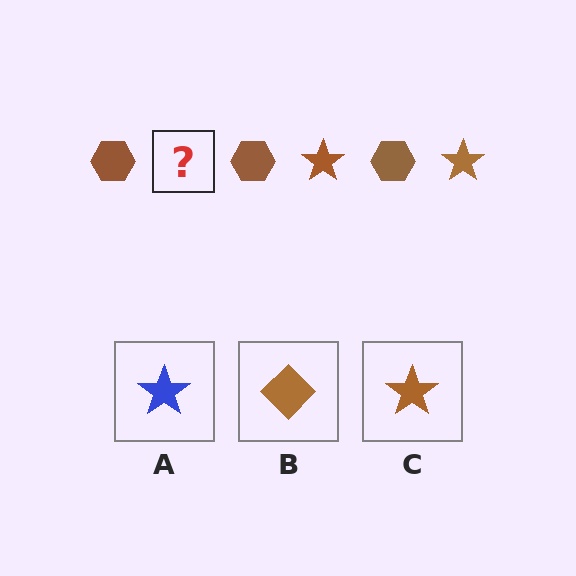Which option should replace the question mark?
Option C.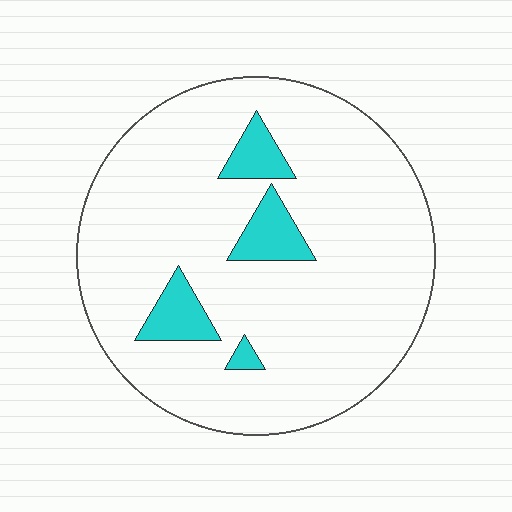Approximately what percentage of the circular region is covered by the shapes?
Approximately 10%.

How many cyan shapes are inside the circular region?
4.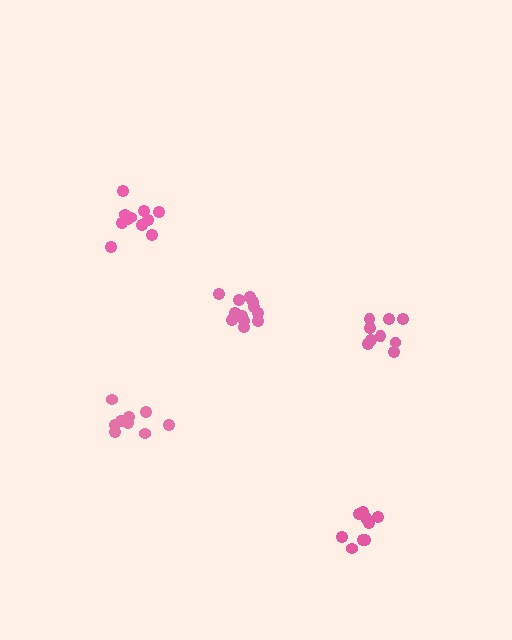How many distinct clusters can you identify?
There are 5 distinct clusters.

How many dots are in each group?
Group 1: 10 dots, Group 2: 12 dots, Group 3: 11 dots, Group 4: 9 dots, Group 5: 9 dots (51 total).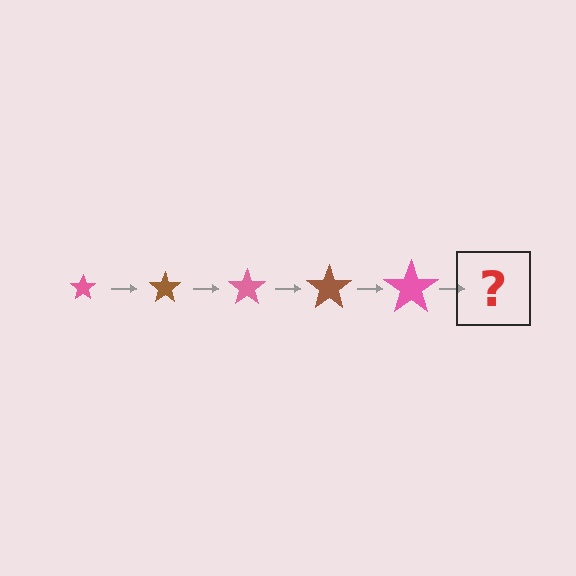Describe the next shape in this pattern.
It should be a brown star, larger than the previous one.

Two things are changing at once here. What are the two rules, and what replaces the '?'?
The two rules are that the star grows larger each step and the color cycles through pink and brown. The '?' should be a brown star, larger than the previous one.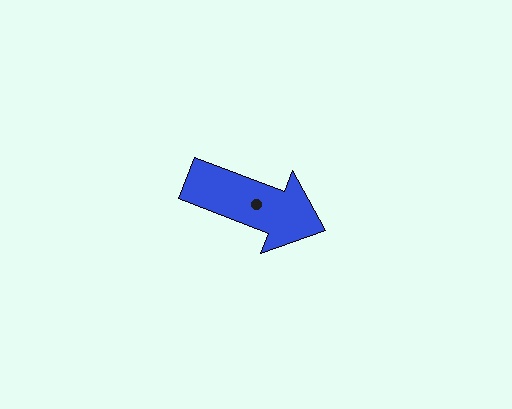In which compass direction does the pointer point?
East.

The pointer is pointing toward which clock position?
Roughly 4 o'clock.